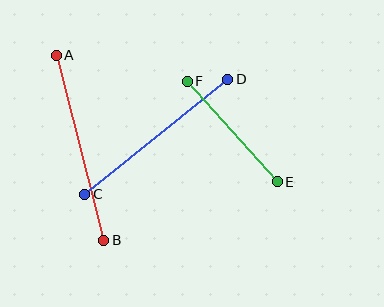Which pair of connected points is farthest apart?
Points A and B are farthest apart.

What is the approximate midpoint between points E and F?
The midpoint is at approximately (232, 131) pixels.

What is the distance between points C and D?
The distance is approximately 183 pixels.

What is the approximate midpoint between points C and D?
The midpoint is at approximately (156, 137) pixels.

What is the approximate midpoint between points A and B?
The midpoint is at approximately (80, 148) pixels.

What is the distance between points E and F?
The distance is approximately 135 pixels.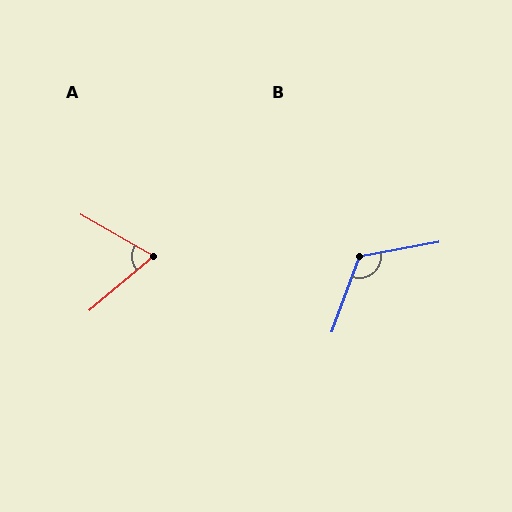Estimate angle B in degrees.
Approximately 120 degrees.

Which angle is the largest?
B, at approximately 120 degrees.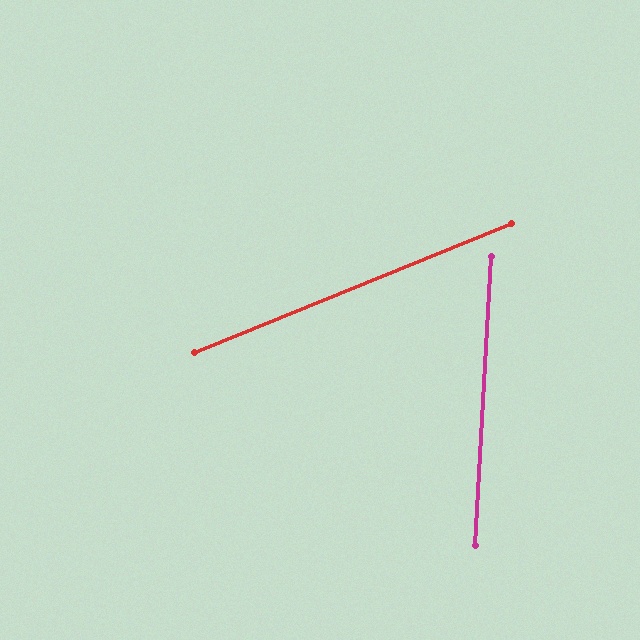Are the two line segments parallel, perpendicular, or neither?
Neither parallel nor perpendicular — they differ by about 65°.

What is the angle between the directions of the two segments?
Approximately 65 degrees.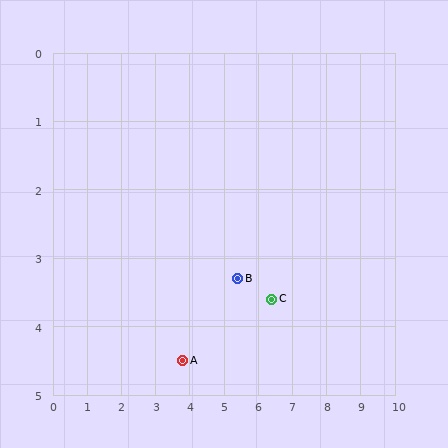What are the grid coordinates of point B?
Point B is at approximately (5.4, 3.3).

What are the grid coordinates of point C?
Point C is at approximately (6.4, 3.6).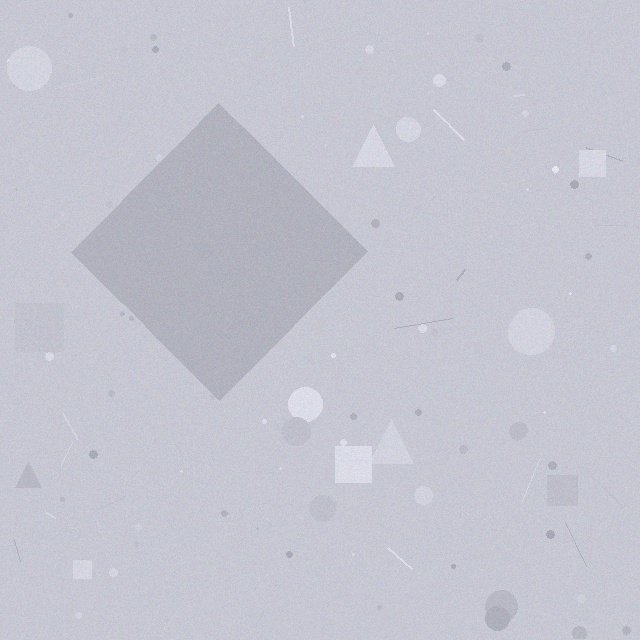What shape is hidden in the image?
A diamond is hidden in the image.